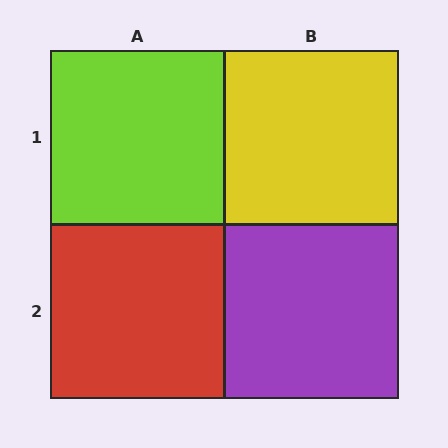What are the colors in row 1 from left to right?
Lime, yellow.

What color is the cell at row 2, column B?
Purple.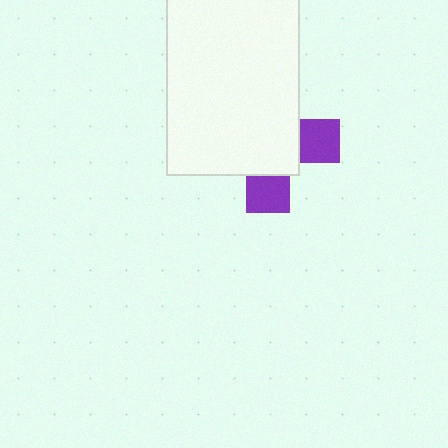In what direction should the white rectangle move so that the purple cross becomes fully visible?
The white rectangle should move toward the upper-left. That is the shortest direction to clear the overlap and leave the purple cross fully visible.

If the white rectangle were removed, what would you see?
You would see the complete purple cross.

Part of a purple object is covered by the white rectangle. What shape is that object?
It is a cross.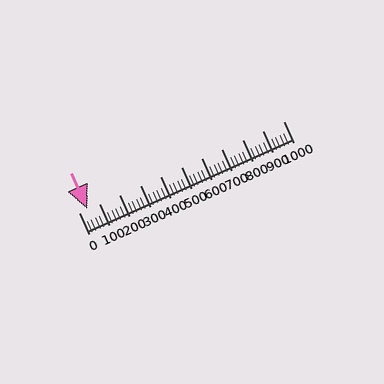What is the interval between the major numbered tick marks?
The major tick marks are spaced 100 units apart.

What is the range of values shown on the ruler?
The ruler shows values from 0 to 1000.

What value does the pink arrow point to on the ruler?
The pink arrow points to approximately 44.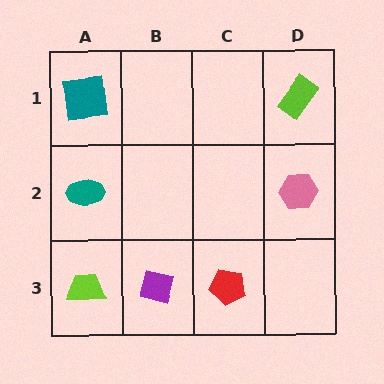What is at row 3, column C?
A red pentagon.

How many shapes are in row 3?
3 shapes.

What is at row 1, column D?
A lime rectangle.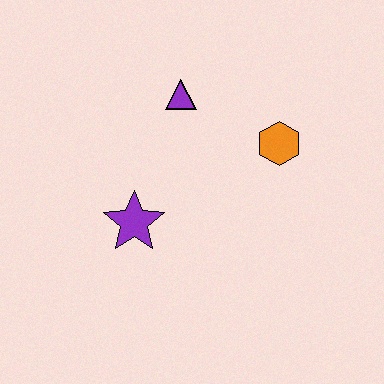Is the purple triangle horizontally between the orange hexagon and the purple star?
Yes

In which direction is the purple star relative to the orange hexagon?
The purple star is to the left of the orange hexagon.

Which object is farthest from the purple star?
The orange hexagon is farthest from the purple star.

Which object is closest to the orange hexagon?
The purple triangle is closest to the orange hexagon.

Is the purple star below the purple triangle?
Yes